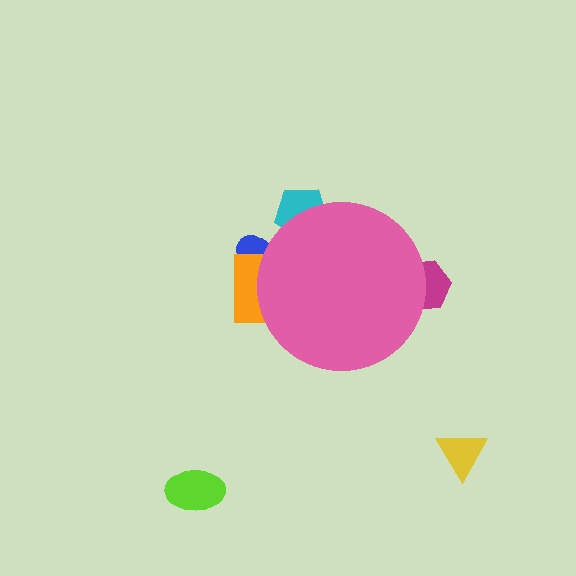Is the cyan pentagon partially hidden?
Yes, the cyan pentagon is partially hidden behind the pink circle.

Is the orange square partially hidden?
Yes, the orange square is partially hidden behind the pink circle.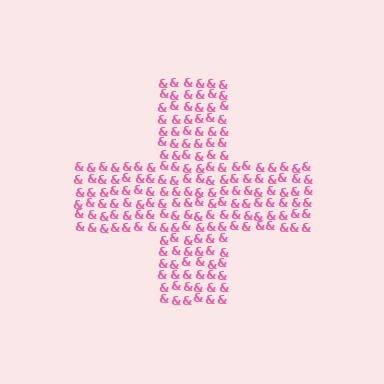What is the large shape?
The large shape is a cross.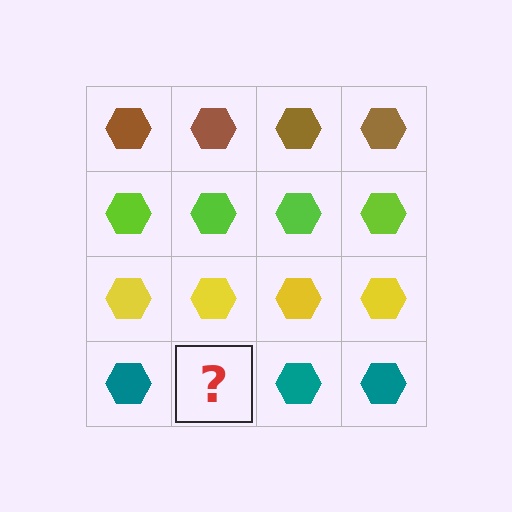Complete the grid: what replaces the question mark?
The question mark should be replaced with a teal hexagon.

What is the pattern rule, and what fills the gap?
The rule is that each row has a consistent color. The gap should be filled with a teal hexagon.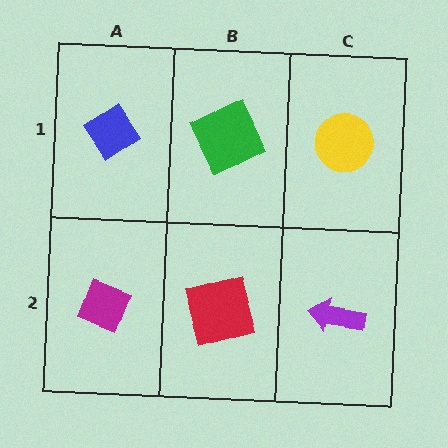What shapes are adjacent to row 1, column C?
A purple arrow (row 2, column C), a green square (row 1, column B).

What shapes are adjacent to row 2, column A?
A blue diamond (row 1, column A), a red square (row 2, column B).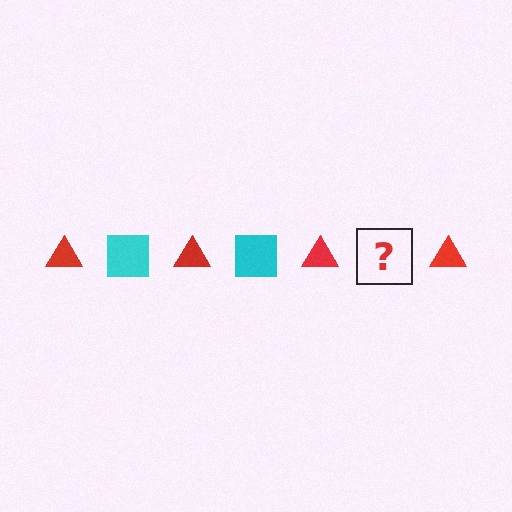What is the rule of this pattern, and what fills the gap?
The rule is that the pattern alternates between red triangle and cyan square. The gap should be filled with a cyan square.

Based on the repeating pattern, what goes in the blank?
The blank should be a cyan square.